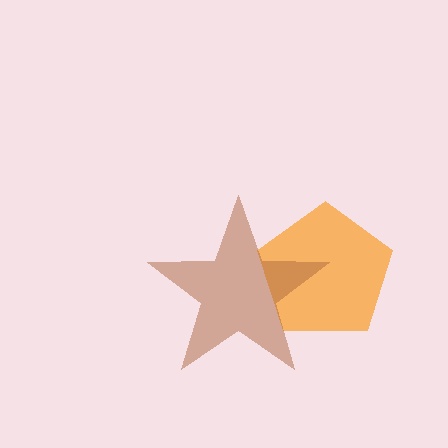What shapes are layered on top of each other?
The layered shapes are: an orange pentagon, a brown star.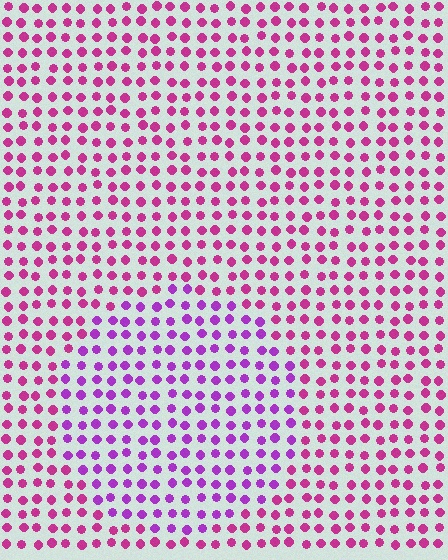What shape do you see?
I see a circle.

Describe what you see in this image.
The image is filled with small magenta elements in a uniform arrangement. A circle-shaped region is visible where the elements are tinted to a slightly different hue, forming a subtle color boundary.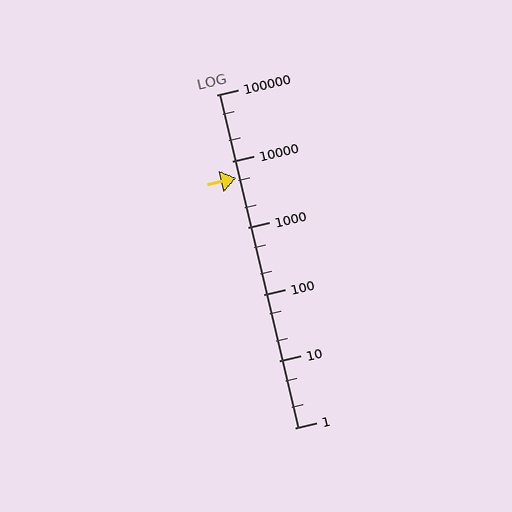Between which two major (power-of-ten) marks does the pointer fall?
The pointer is between 1000 and 10000.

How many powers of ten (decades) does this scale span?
The scale spans 5 decades, from 1 to 100000.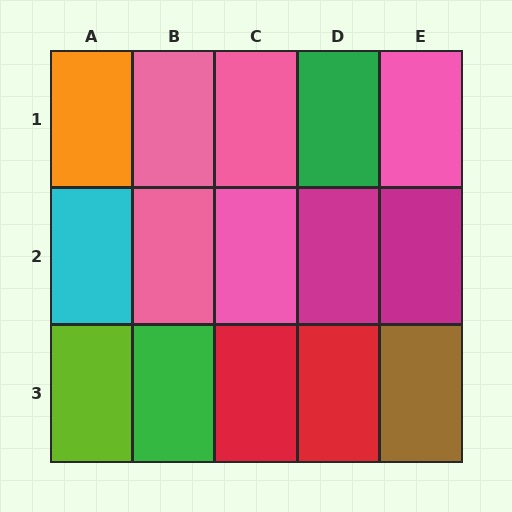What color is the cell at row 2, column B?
Pink.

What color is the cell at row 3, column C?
Red.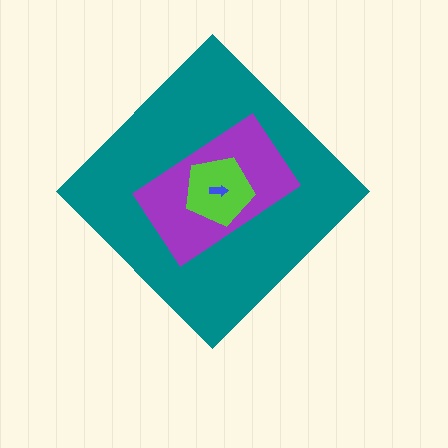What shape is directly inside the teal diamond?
The purple rectangle.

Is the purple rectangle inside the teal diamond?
Yes.